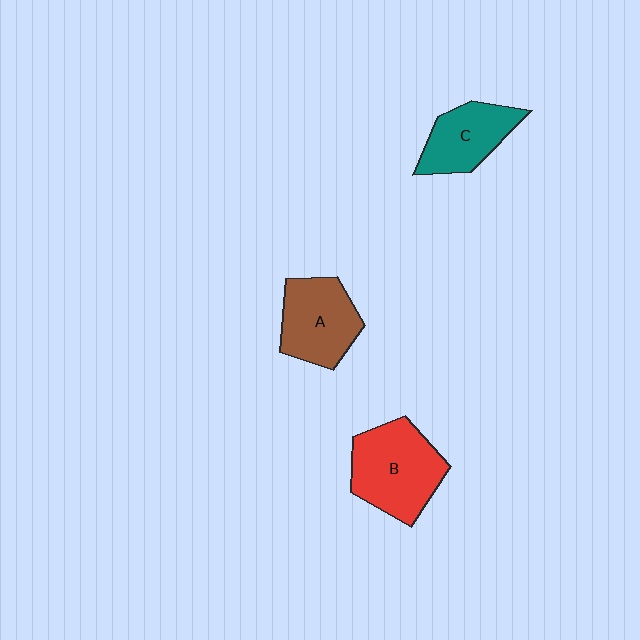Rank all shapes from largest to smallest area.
From largest to smallest: B (red), A (brown), C (teal).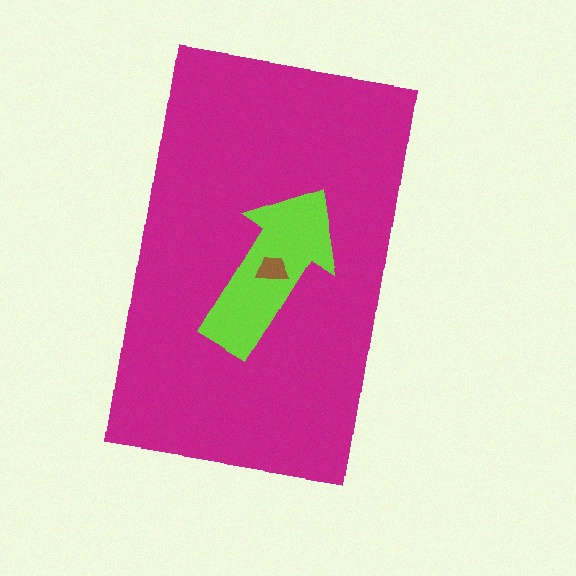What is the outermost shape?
The magenta rectangle.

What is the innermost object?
The brown trapezoid.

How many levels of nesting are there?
3.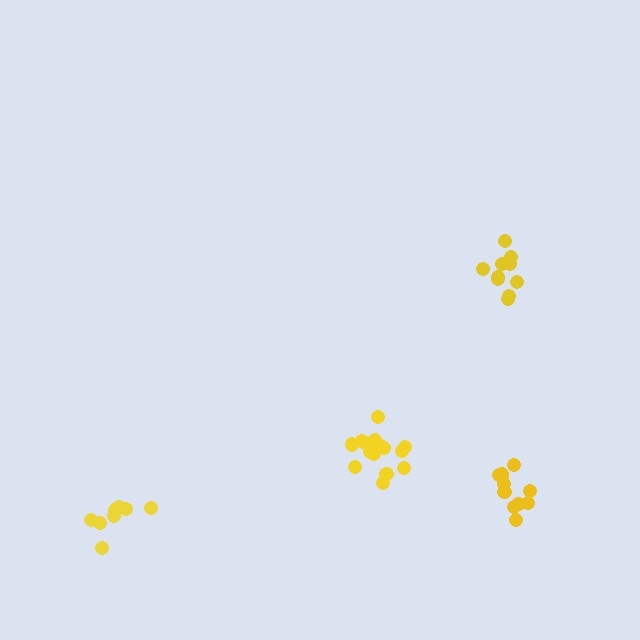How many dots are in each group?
Group 1: 15 dots, Group 2: 10 dots, Group 3: 10 dots, Group 4: 11 dots (46 total).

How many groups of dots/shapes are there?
There are 4 groups.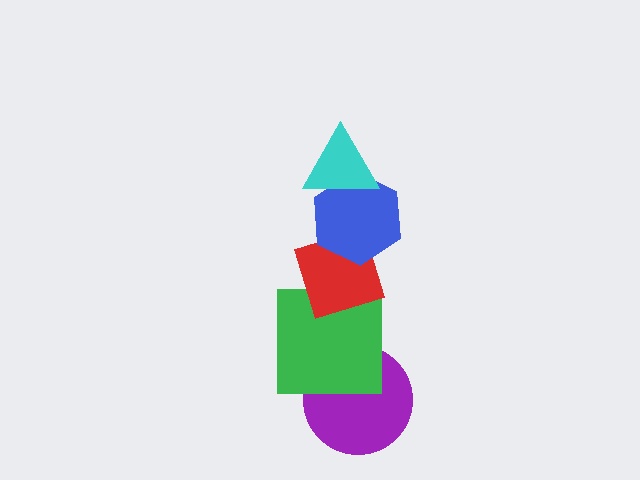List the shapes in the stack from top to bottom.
From top to bottom: the cyan triangle, the blue hexagon, the red diamond, the green square, the purple circle.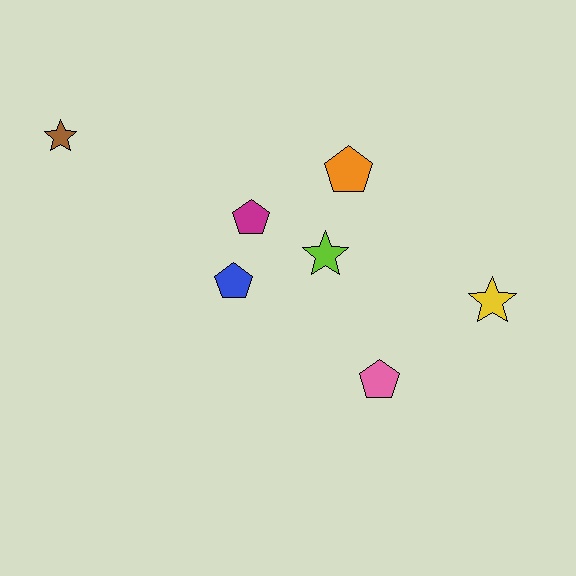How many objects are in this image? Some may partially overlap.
There are 7 objects.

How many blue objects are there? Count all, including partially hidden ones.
There is 1 blue object.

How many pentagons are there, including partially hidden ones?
There are 4 pentagons.